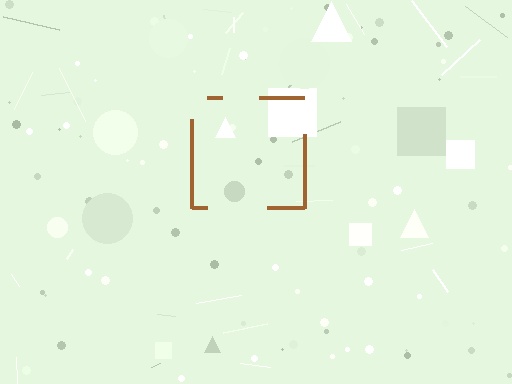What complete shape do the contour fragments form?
The contour fragments form a square.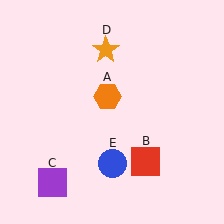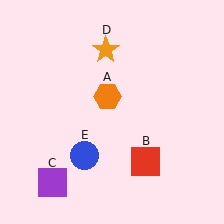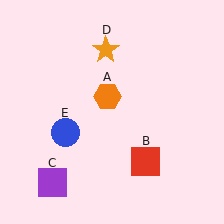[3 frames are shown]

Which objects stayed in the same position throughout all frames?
Orange hexagon (object A) and red square (object B) and purple square (object C) and orange star (object D) remained stationary.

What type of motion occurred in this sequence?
The blue circle (object E) rotated clockwise around the center of the scene.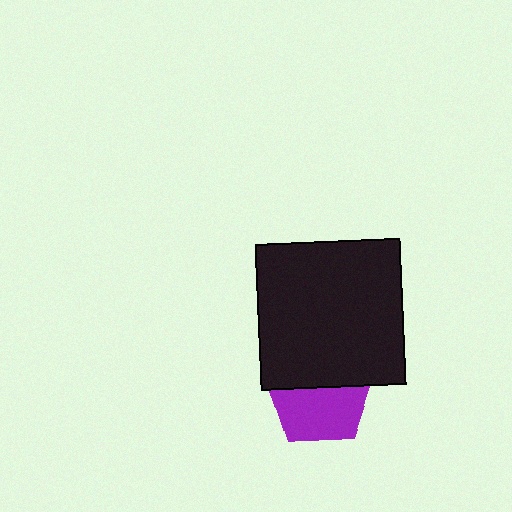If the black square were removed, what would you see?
You would see the complete purple pentagon.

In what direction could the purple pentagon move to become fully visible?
The purple pentagon could move down. That would shift it out from behind the black square entirely.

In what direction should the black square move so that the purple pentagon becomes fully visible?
The black square should move up. That is the shortest direction to clear the overlap and leave the purple pentagon fully visible.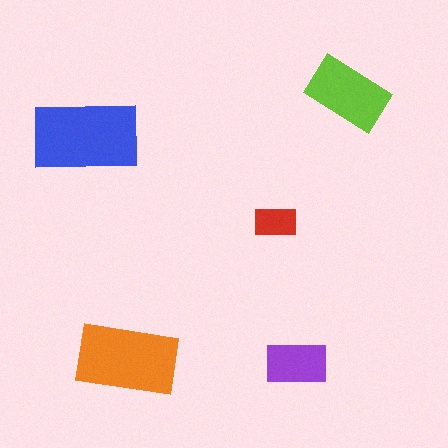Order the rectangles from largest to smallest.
the blue one, the orange one, the lime one, the purple one, the red one.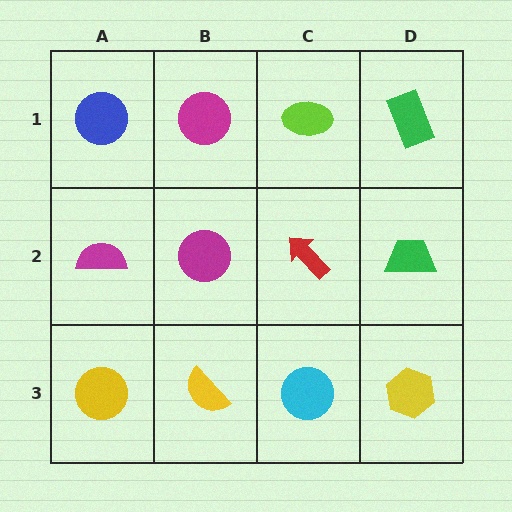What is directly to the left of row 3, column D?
A cyan circle.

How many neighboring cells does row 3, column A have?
2.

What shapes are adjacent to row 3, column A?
A magenta semicircle (row 2, column A), a yellow semicircle (row 3, column B).